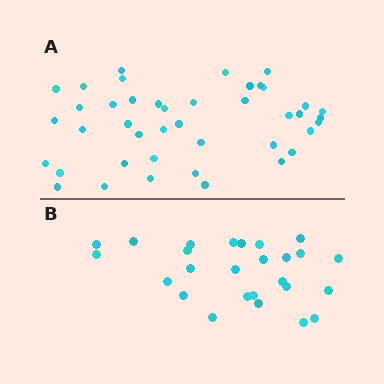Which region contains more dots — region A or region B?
Region A (the top region) has more dots.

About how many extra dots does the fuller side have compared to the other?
Region A has approximately 15 more dots than region B.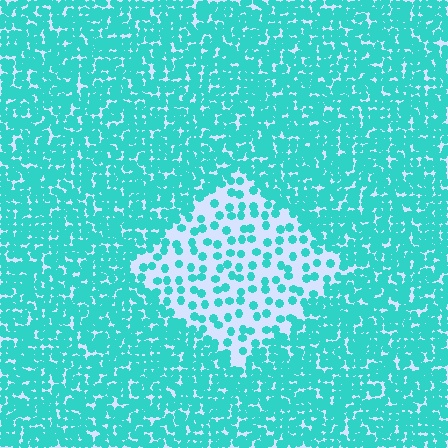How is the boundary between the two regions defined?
The boundary is defined by a change in element density (approximately 2.9x ratio). All elements are the same color, size, and shape.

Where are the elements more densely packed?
The elements are more densely packed outside the diamond boundary.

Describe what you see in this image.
The image contains small cyan elements arranged at two different densities. A diamond-shaped region is visible where the elements are less densely packed than the surrounding area.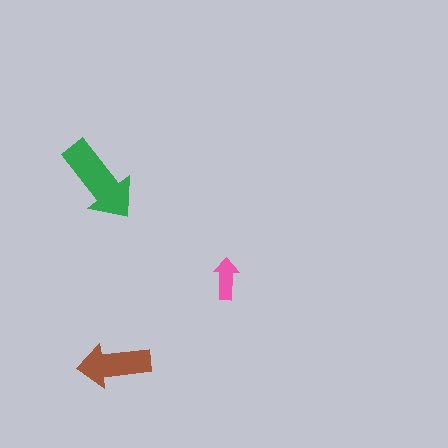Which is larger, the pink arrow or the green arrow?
The green one.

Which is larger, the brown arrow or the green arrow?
The green one.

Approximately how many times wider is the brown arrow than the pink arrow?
About 2 times wider.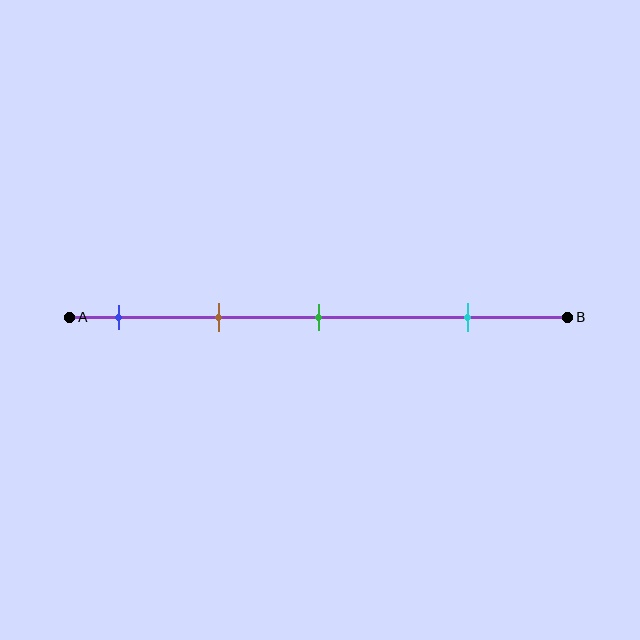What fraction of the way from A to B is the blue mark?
The blue mark is approximately 10% (0.1) of the way from A to B.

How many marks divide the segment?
There are 4 marks dividing the segment.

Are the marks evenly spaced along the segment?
No, the marks are not evenly spaced.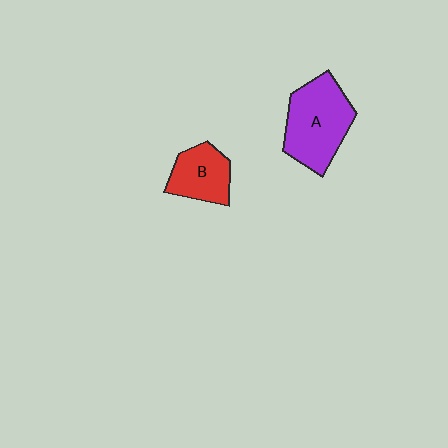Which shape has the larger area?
Shape A (purple).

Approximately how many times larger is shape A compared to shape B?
Approximately 1.6 times.